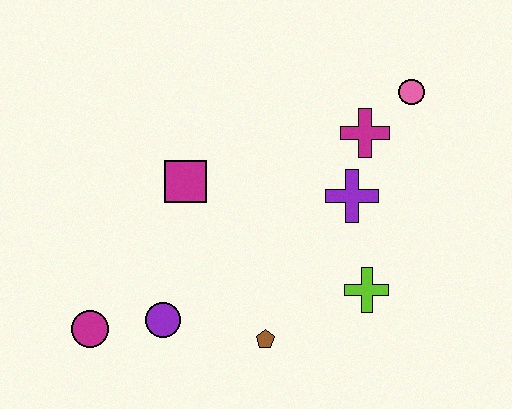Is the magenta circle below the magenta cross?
Yes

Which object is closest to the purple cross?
The magenta cross is closest to the purple cross.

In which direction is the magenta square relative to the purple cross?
The magenta square is to the left of the purple cross.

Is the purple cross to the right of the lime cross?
No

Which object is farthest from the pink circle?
The magenta circle is farthest from the pink circle.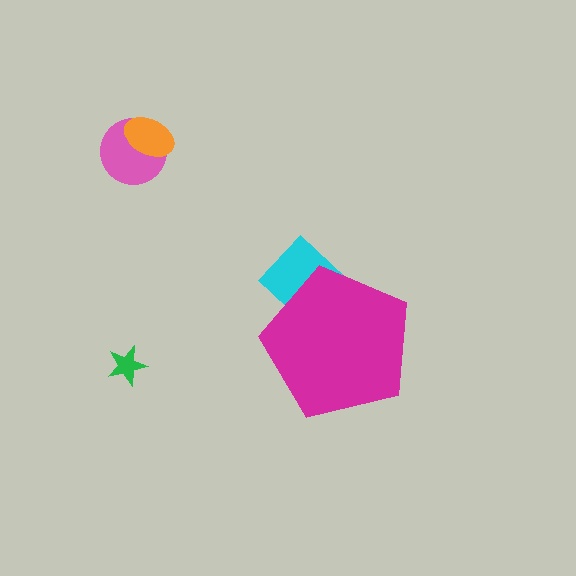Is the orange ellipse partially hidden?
No, the orange ellipse is fully visible.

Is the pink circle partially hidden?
No, the pink circle is fully visible.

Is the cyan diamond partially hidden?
Yes, the cyan diamond is partially hidden behind the magenta pentagon.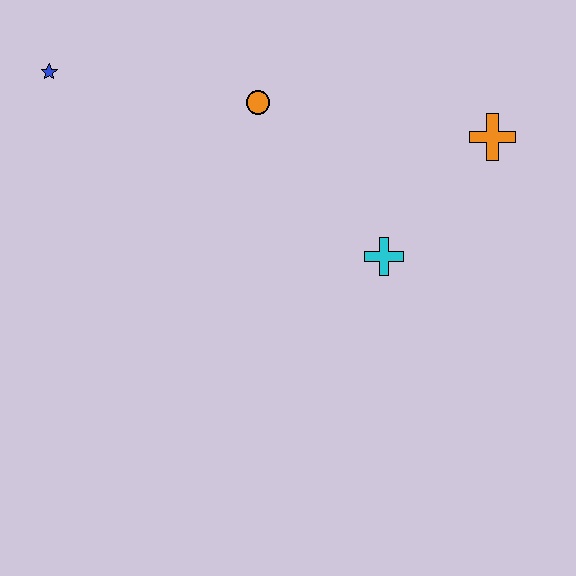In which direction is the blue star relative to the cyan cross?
The blue star is to the left of the cyan cross.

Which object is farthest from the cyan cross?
The blue star is farthest from the cyan cross.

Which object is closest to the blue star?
The orange circle is closest to the blue star.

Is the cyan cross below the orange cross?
Yes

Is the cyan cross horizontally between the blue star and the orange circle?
No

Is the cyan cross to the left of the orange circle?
No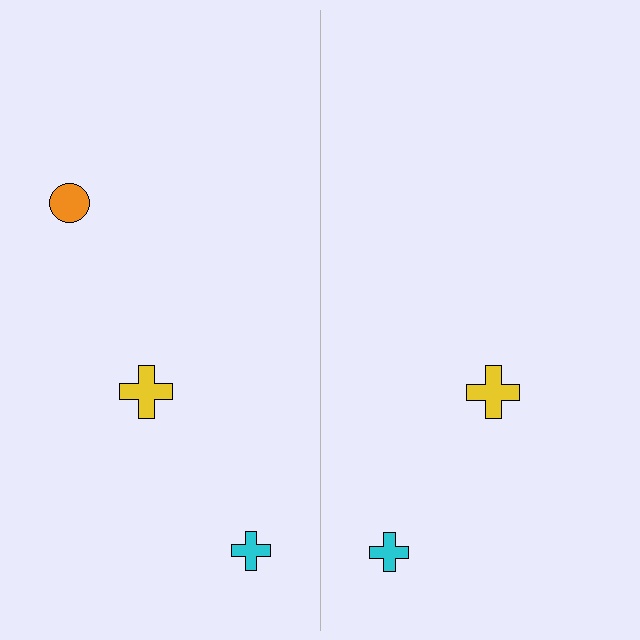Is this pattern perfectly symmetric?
No, the pattern is not perfectly symmetric. A orange circle is missing from the right side.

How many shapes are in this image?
There are 5 shapes in this image.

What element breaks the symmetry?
A orange circle is missing from the right side.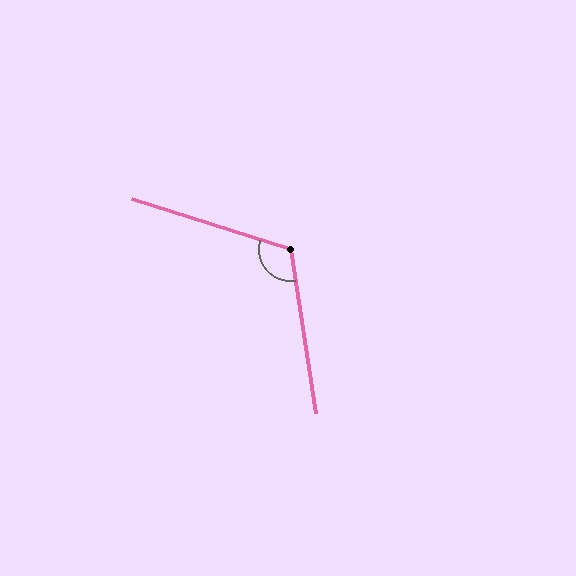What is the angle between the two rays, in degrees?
Approximately 117 degrees.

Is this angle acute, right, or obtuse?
It is obtuse.